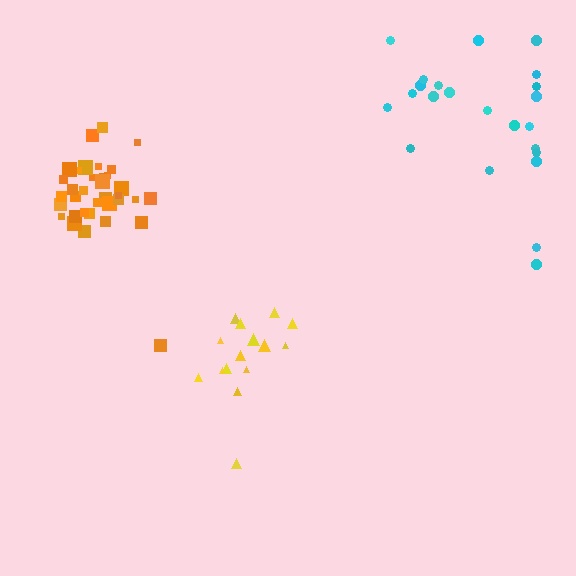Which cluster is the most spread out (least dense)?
Cyan.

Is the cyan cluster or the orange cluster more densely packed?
Orange.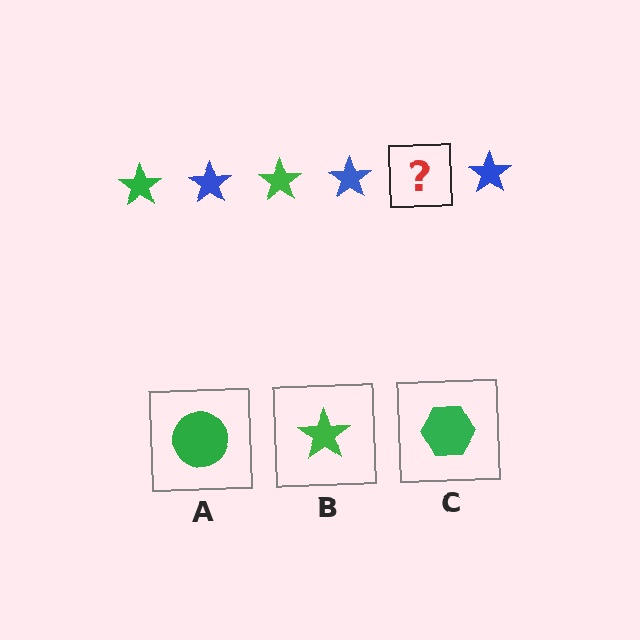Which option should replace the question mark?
Option B.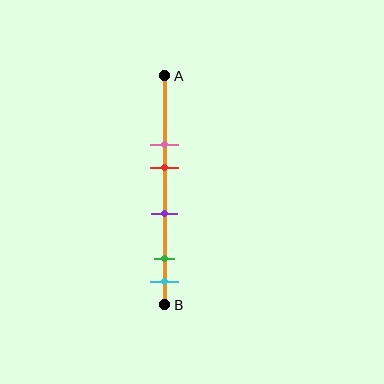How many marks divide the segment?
There are 5 marks dividing the segment.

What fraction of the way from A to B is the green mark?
The green mark is approximately 80% (0.8) of the way from A to B.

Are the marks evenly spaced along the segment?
No, the marks are not evenly spaced.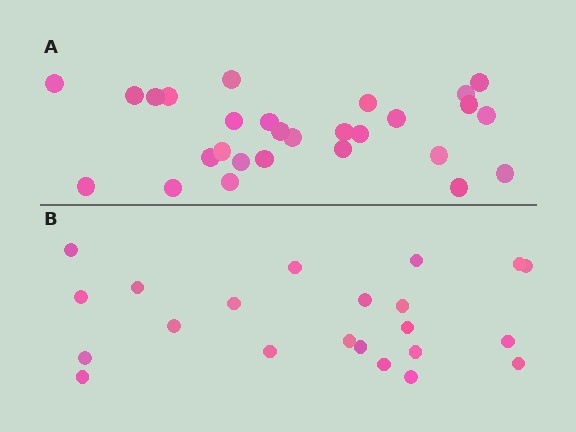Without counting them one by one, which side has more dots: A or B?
Region A (the top region) has more dots.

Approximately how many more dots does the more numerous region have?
Region A has about 6 more dots than region B.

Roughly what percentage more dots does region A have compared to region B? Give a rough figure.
About 25% more.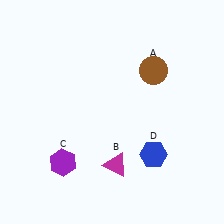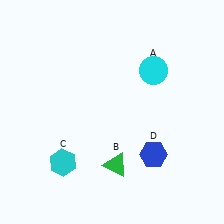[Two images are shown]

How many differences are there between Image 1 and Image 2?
There are 3 differences between the two images.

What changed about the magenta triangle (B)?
In Image 1, B is magenta. In Image 2, it changed to green.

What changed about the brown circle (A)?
In Image 1, A is brown. In Image 2, it changed to cyan.